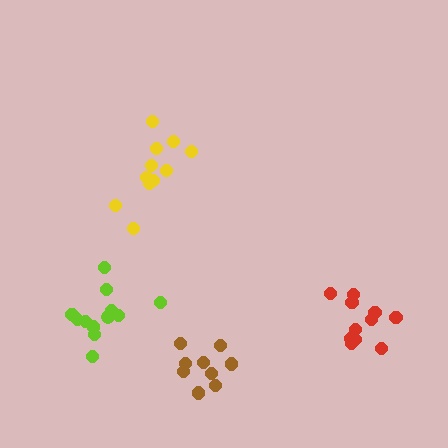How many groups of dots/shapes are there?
There are 4 groups.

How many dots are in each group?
Group 1: 11 dots, Group 2: 11 dots, Group 3: 9 dots, Group 4: 12 dots (43 total).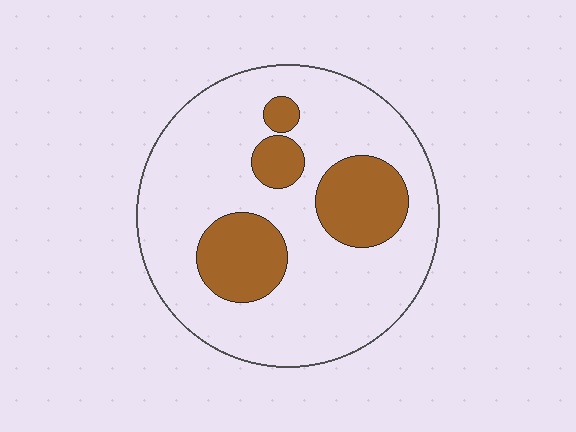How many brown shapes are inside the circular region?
4.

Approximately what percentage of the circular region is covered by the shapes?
Approximately 25%.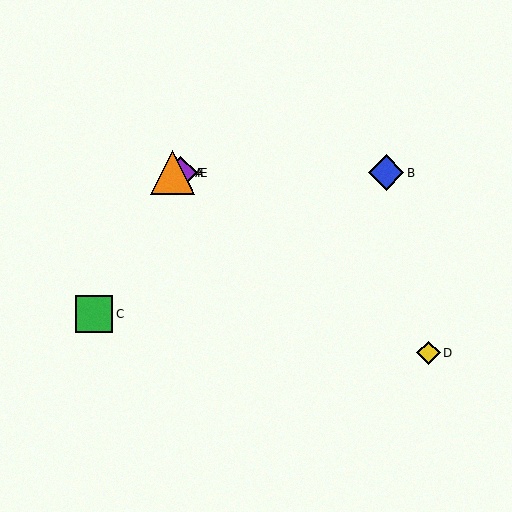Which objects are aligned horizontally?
Objects A, B, E, F are aligned horizontally.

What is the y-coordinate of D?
Object D is at y≈353.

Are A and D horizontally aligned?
No, A is at y≈173 and D is at y≈353.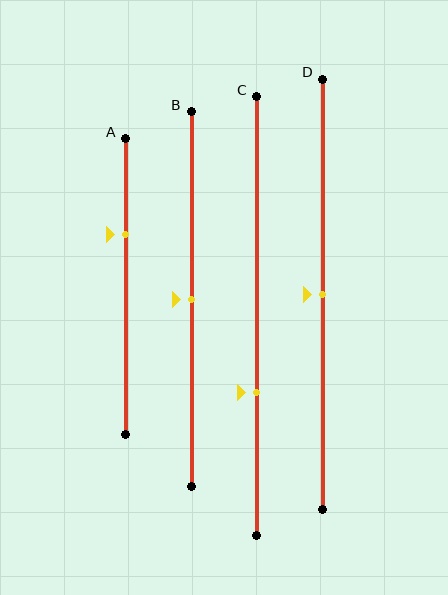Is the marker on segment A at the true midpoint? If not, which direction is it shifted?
No, the marker on segment A is shifted upward by about 17% of the segment length.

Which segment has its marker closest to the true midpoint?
Segment B has its marker closest to the true midpoint.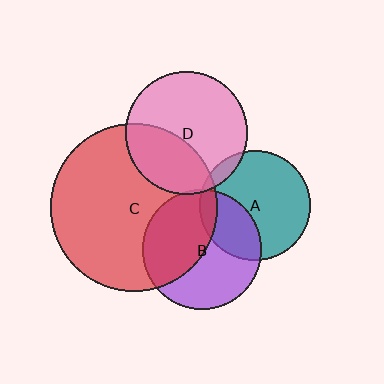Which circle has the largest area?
Circle C (red).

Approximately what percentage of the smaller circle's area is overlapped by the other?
Approximately 5%.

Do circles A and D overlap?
Yes.